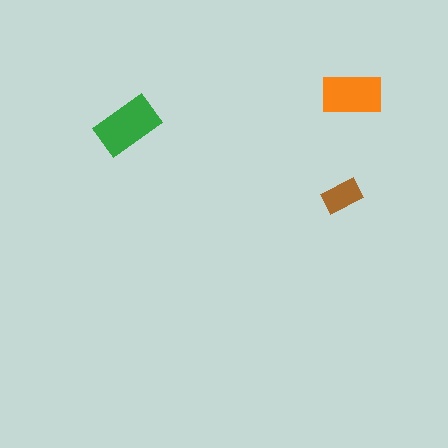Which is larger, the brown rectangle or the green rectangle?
The green one.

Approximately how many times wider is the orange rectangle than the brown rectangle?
About 1.5 times wider.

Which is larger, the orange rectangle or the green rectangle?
The green one.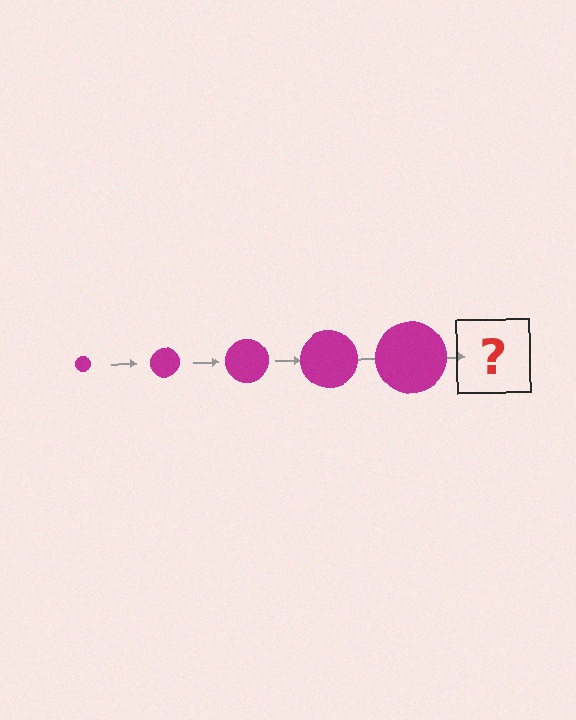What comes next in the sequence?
The next element should be a magenta circle, larger than the previous one.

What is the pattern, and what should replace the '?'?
The pattern is that the circle gets progressively larger each step. The '?' should be a magenta circle, larger than the previous one.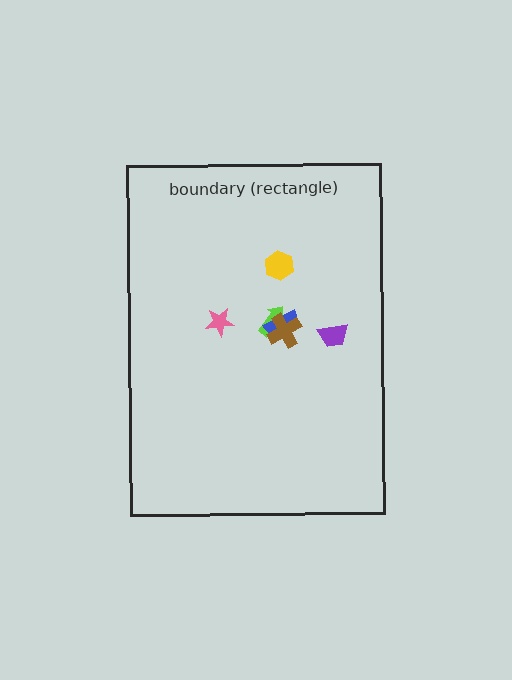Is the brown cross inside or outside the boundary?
Inside.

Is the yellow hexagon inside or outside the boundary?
Inside.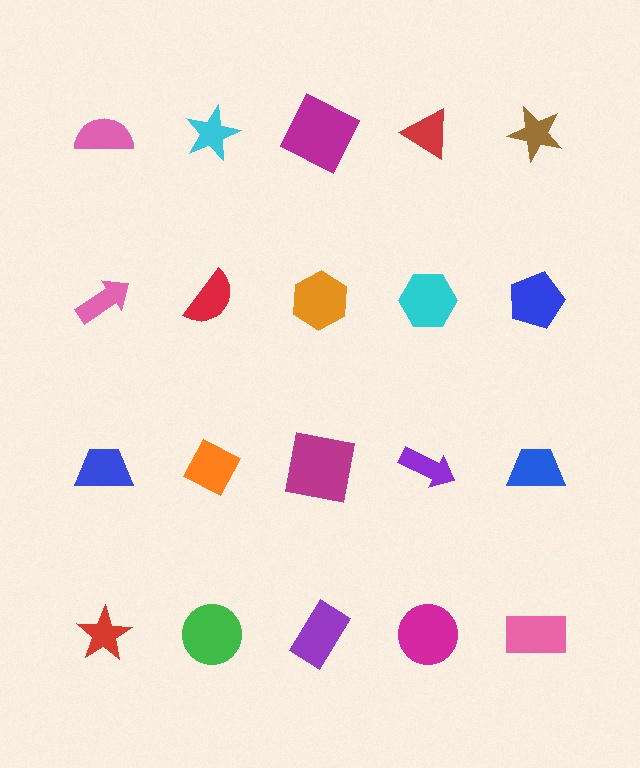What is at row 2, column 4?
A cyan hexagon.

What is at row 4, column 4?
A magenta circle.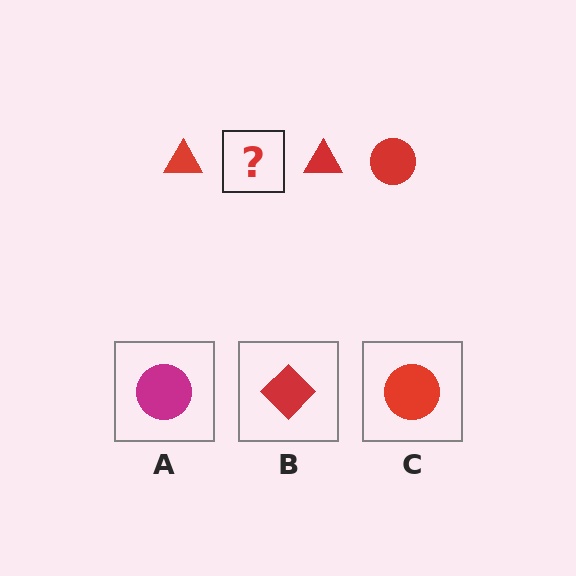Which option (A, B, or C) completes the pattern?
C.